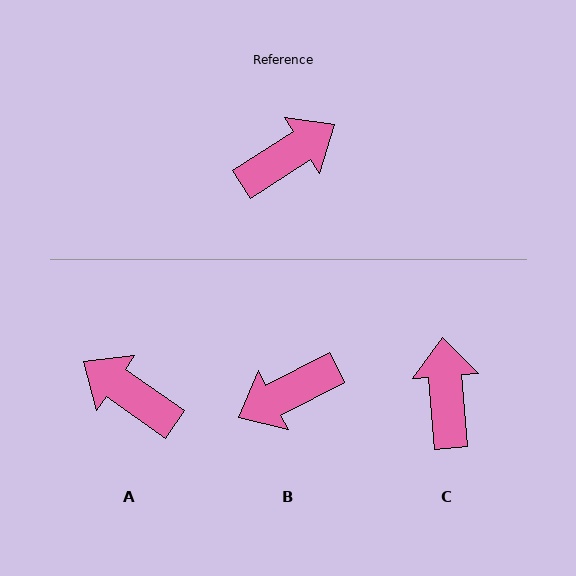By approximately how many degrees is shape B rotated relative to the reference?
Approximately 174 degrees counter-clockwise.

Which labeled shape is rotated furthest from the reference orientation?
B, about 174 degrees away.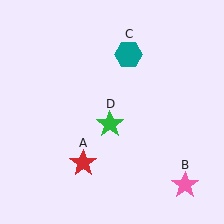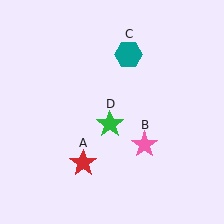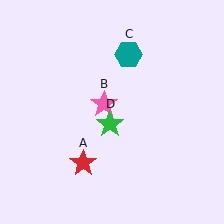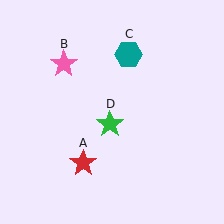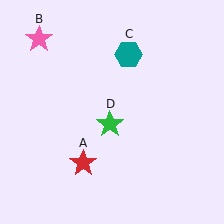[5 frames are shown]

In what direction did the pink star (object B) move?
The pink star (object B) moved up and to the left.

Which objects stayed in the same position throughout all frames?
Red star (object A) and teal hexagon (object C) and green star (object D) remained stationary.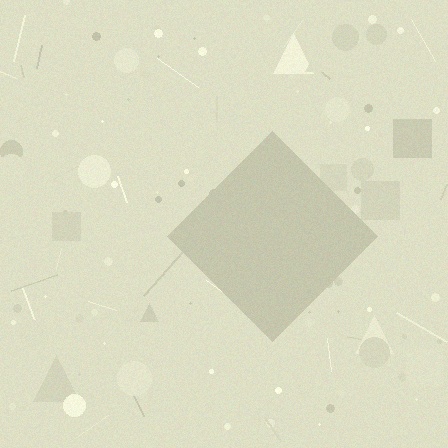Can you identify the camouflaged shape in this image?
The camouflaged shape is a diamond.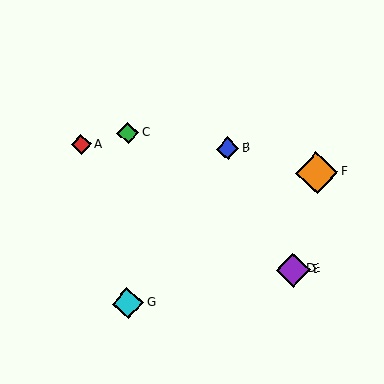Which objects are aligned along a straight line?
Objects A, D, E are aligned along a straight line.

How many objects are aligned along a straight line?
3 objects (A, D, E) are aligned along a straight line.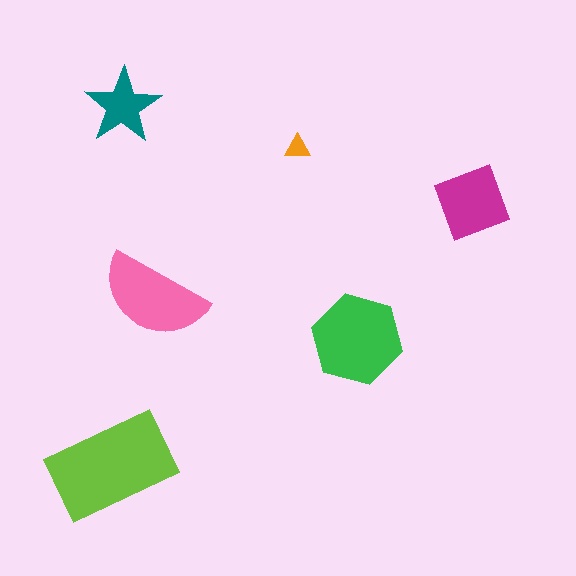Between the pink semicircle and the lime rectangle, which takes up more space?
The lime rectangle.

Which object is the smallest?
The orange triangle.